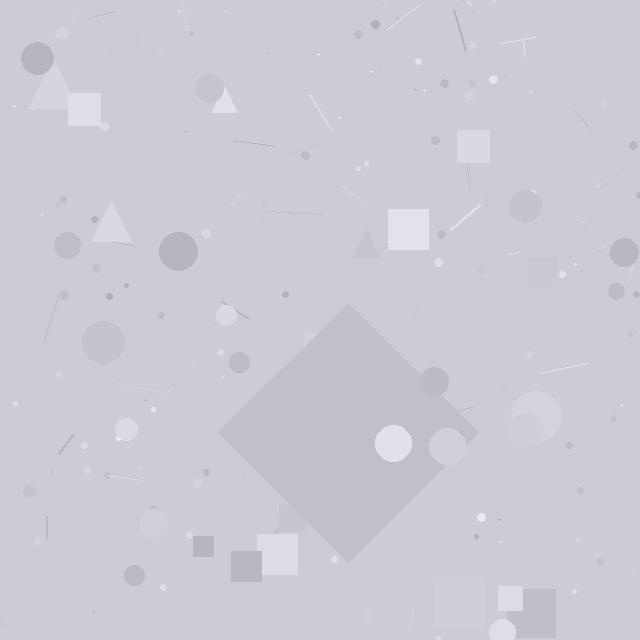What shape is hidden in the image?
A diamond is hidden in the image.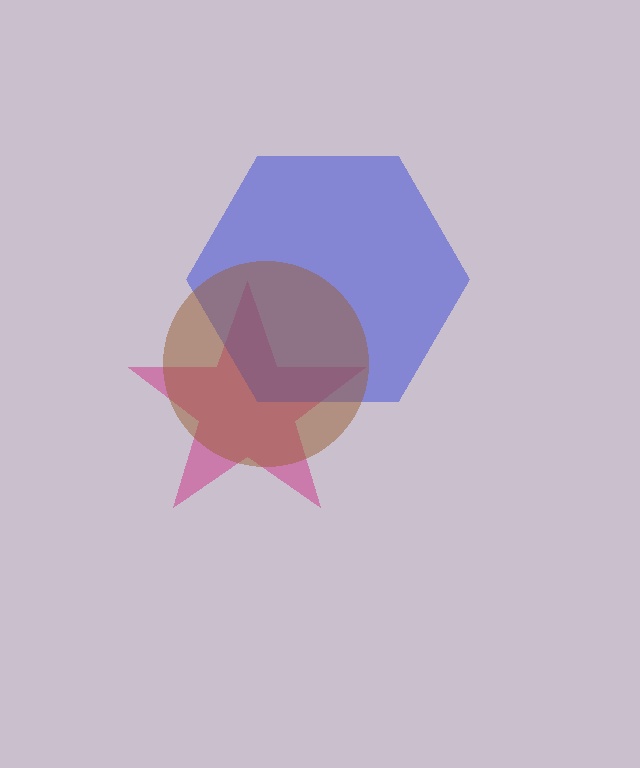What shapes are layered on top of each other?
The layered shapes are: a magenta star, a blue hexagon, a brown circle.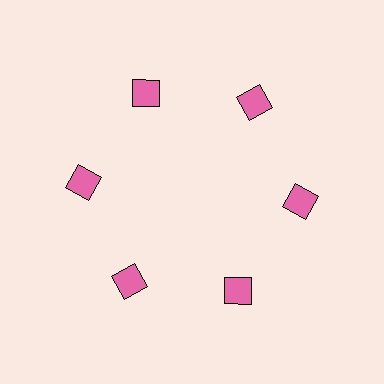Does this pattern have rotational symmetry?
Yes, this pattern has 6-fold rotational symmetry. It looks the same after rotating 60 degrees around the center.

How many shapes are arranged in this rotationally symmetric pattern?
There are 6 shapes, arranged in 6 groups of 1.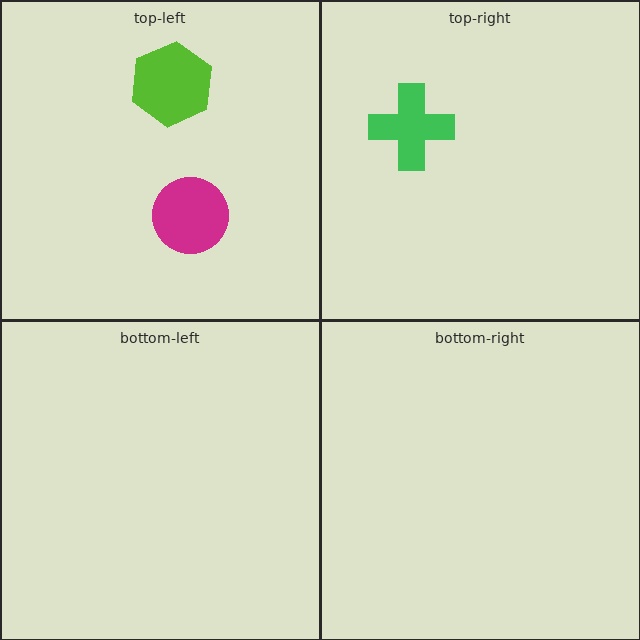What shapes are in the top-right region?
The green cross.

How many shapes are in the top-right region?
1.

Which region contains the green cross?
The top-right region.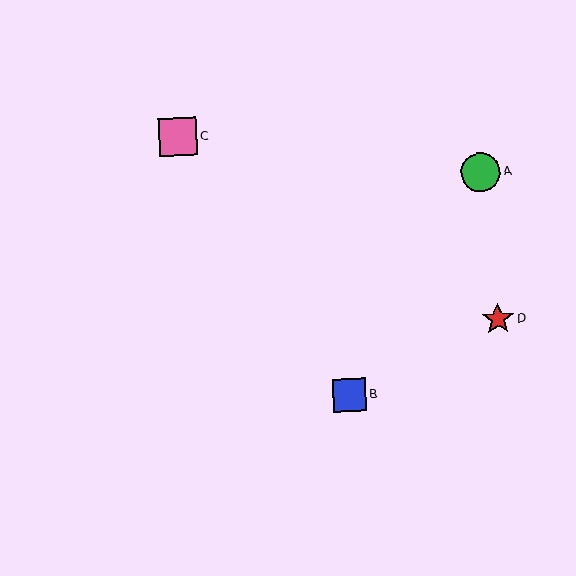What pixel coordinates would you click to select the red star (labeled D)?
Click at (498, 319) to select the red star D.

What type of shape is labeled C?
Shape C is a pink square.